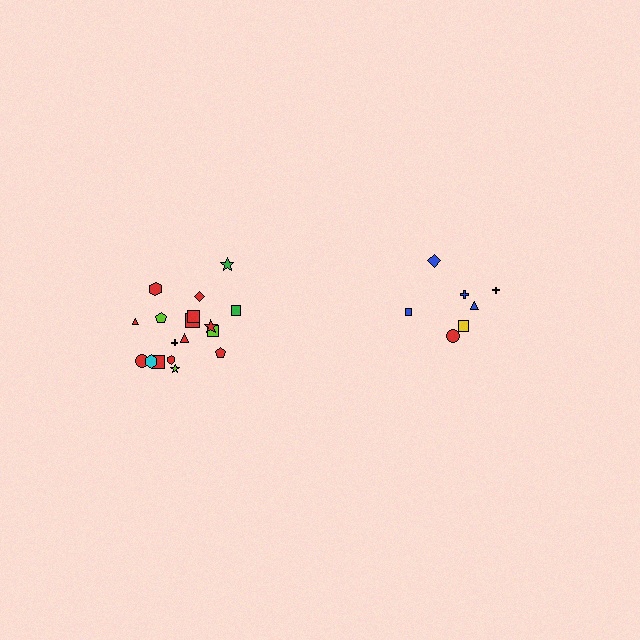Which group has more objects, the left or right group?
The left group.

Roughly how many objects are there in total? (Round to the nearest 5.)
Roughly 25 objects in total.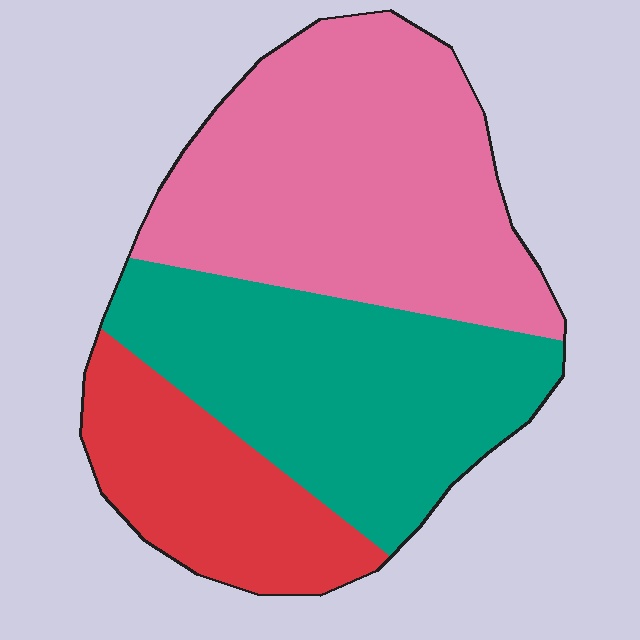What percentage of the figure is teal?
Teal covers 36% of the figure.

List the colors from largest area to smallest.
From largest to smallest: pink, teal, red.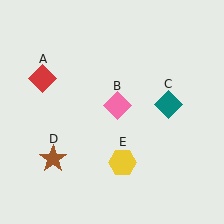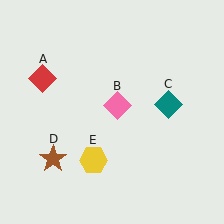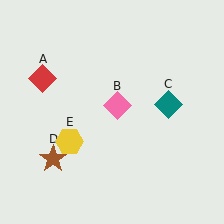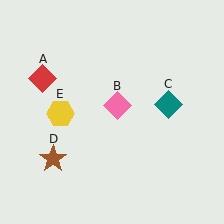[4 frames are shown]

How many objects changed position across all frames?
1 object changed position: yellow hexagon (object E).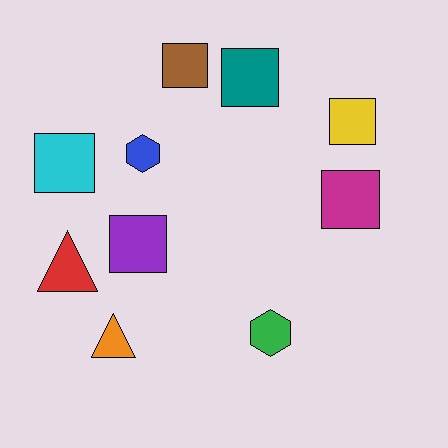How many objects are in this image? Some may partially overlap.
There are 10 objects.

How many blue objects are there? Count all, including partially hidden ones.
There is 1 blue object.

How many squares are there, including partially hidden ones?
There are 6 squares.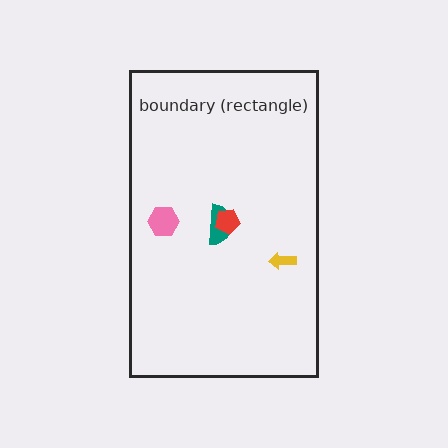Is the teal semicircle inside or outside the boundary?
Inside.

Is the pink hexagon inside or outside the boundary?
Inside.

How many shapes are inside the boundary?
4 inside, 0 outside.